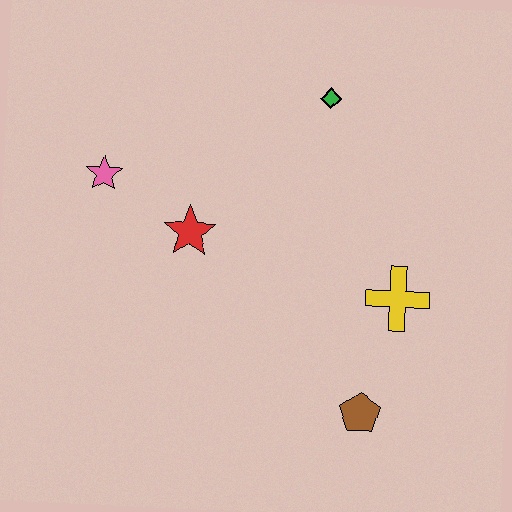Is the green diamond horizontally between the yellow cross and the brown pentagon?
No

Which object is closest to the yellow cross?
The brown pentagon is closest to the yellow cross.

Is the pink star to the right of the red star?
No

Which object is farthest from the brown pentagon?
The pink star is farthest from the brown pentagon.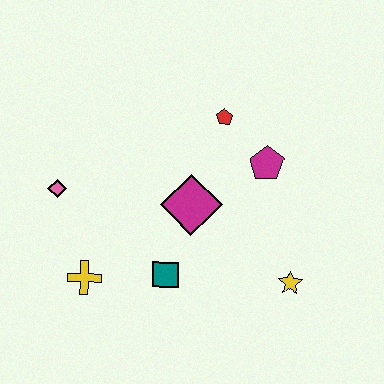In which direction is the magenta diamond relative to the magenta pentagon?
The magenta diamond is to the left of the magenta pentagon.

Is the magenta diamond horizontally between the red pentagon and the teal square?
Yes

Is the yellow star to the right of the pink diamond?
Yes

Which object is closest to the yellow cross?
The teal square is closest to the yellow cross.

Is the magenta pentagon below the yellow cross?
No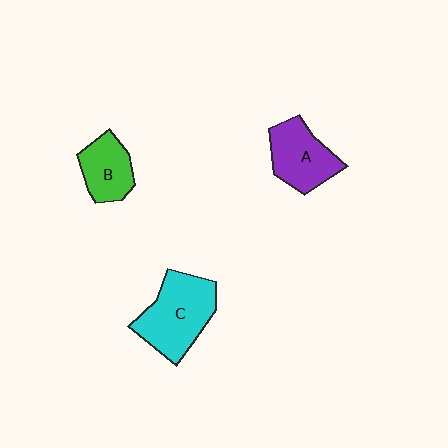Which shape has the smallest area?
Shape B (green).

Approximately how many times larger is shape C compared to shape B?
Approximately 1.7 times.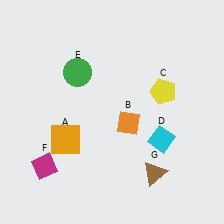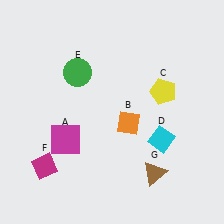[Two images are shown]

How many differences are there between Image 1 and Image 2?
There is 1 difference between the two images.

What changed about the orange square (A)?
In Image 1, A is orange. In Image 2, it changed to magenta.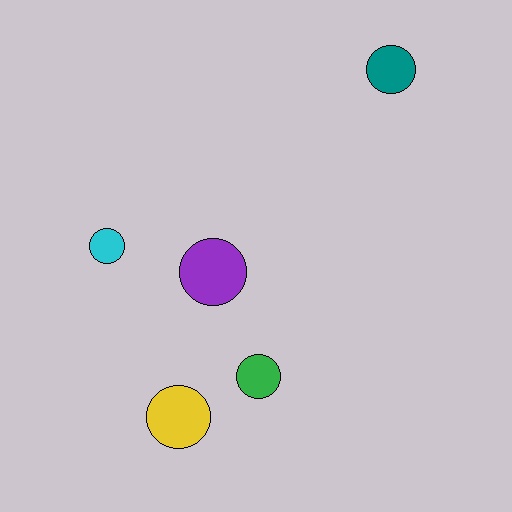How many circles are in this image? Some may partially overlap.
There are 5 circles.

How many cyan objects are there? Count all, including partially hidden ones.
There is 1 cyan object.